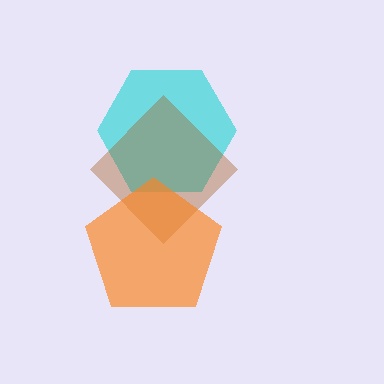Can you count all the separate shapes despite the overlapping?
Yes, there are 3 separate shapes.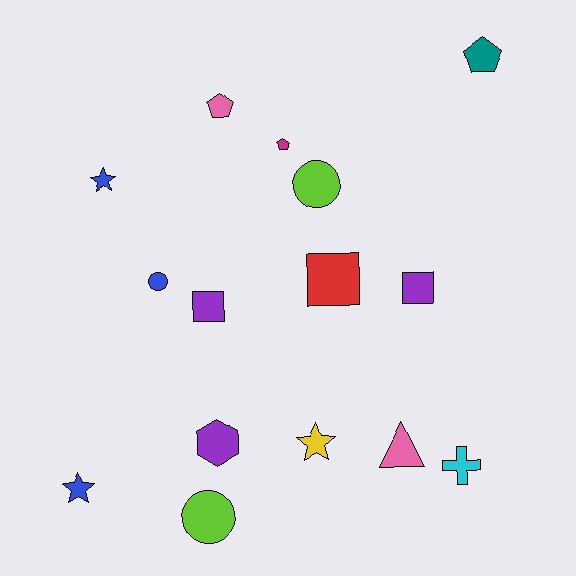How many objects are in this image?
There are 15 objects.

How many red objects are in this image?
There is 1 red object.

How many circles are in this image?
There are 3 circles.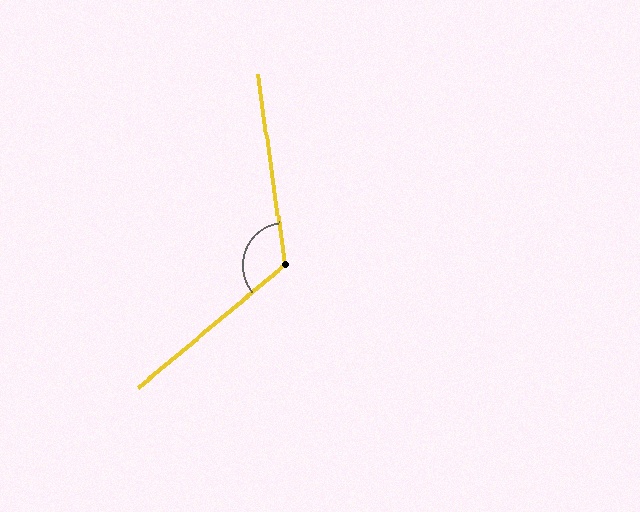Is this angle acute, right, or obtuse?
It is obtuse.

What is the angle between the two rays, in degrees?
Approximately 122 degrees.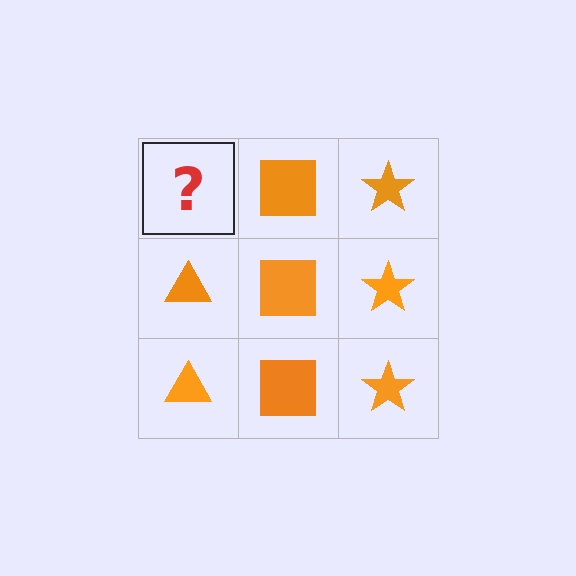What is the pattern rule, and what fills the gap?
The rule is that each column has a consistent shape. The gap should be filled with an orange triangle.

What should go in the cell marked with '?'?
The missing cell should contain an orange triangle.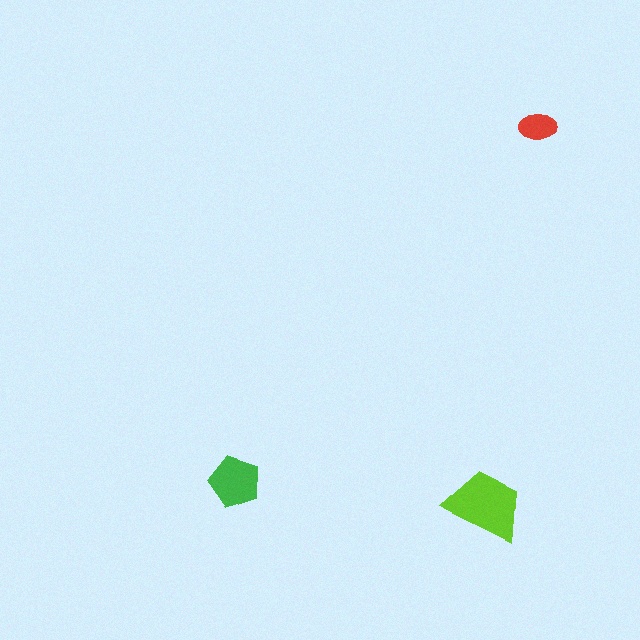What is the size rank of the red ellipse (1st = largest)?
3rd.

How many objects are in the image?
There are 3 objects in the image.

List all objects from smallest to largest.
The red ellipse, the green pentagon, the lime trapezoid.